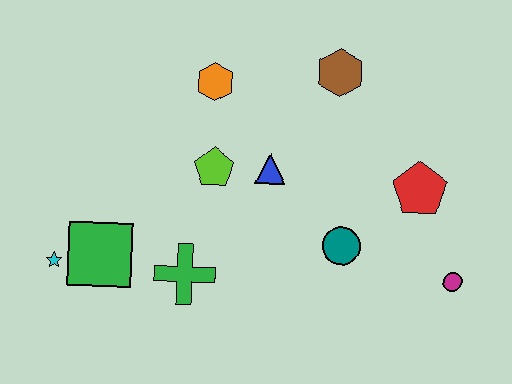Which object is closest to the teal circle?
The red pentagon is closest to the teal circle.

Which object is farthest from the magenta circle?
The cyan star is farthest from the magenta circle.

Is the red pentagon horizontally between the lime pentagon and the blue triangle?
No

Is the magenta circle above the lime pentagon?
No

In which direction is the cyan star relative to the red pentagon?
The cyan star is to the left of the red pentagon.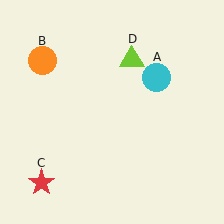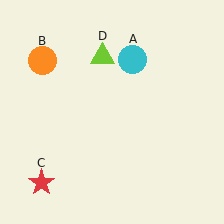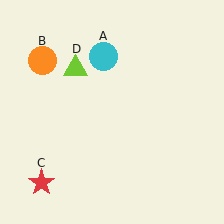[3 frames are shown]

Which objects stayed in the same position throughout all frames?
Orange circle (object B) and red star (object C) remained stationary.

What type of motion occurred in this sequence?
The cyan circle (object A), lime triangle (object D) rotated counterclockwise around the center of the scene.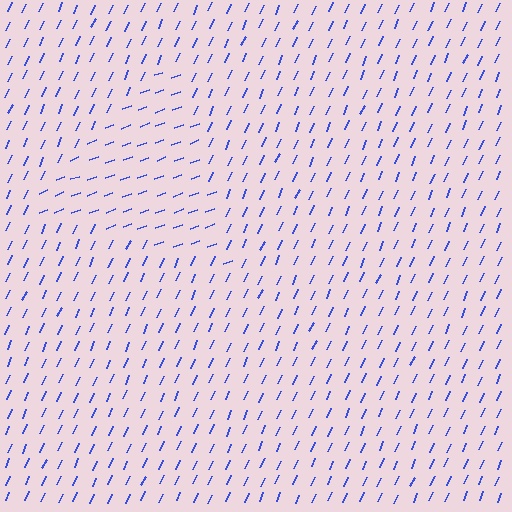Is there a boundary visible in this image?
Yes, there is a texture boundary formed by a change in line orientation.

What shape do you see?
I see a triangle.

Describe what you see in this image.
The image is filled with small blue line segments. A triangle region in the image has lines oriented differently from the surrounding lines, creating a visible texture boundary.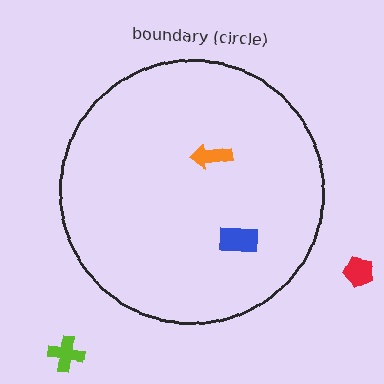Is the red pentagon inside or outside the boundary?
Outside.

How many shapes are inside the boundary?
2 inside, 2 outside.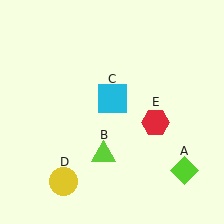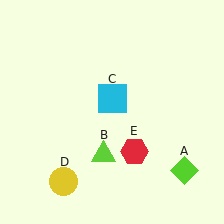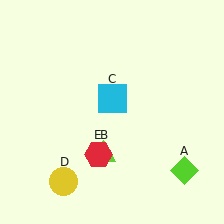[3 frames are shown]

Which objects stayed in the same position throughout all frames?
Lime diamond (object A) and lime triangle (object B) and cyan square (object C) and yellow circle (object D) remained stationary.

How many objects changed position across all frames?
1 object changed position: red hexagon (object E).